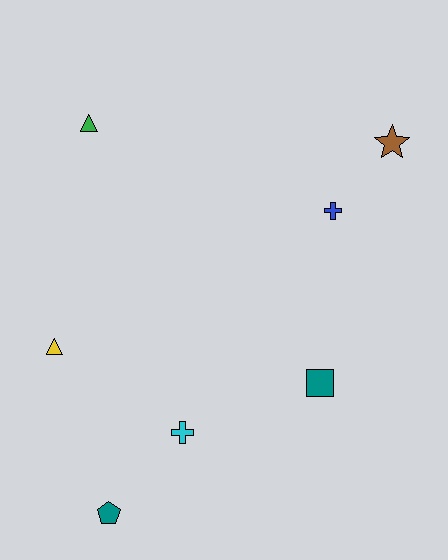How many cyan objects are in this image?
There is 1 cyan object.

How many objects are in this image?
There are 7 objects.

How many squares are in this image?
There is 1 square.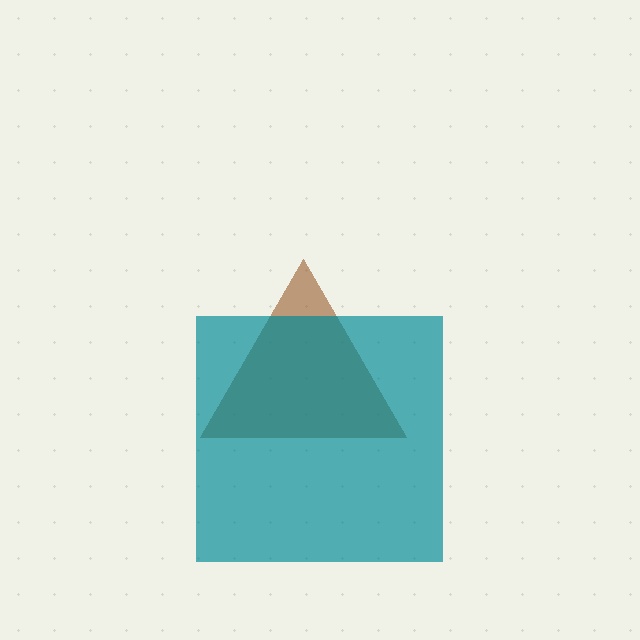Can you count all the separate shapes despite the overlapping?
Yes, there are 2 separate shapes.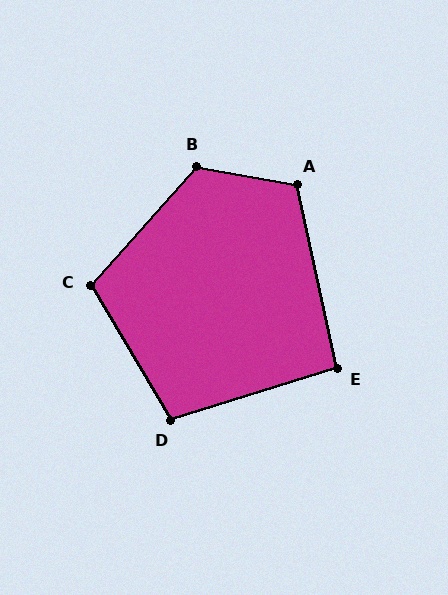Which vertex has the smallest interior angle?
E, at approximately 95 degrees.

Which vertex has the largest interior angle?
B, at approximately 121 degrees.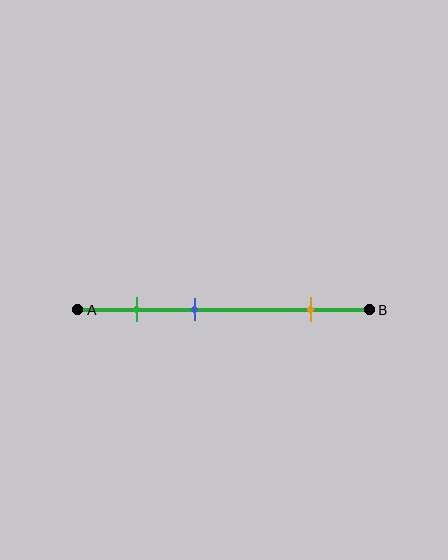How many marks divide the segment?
There are 3 marks dividing the segment.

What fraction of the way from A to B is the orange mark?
The orange mark is approximately 80% (0.8) of the way from A to B.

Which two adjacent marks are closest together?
The green and blue marks are the closest adjacent pair.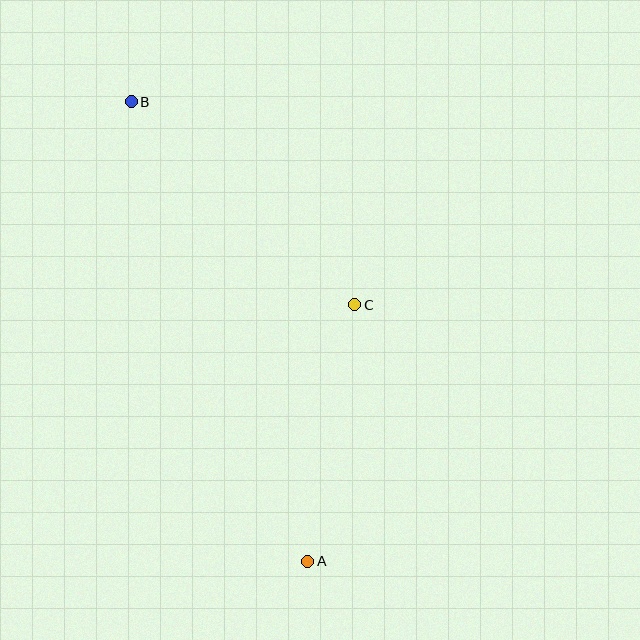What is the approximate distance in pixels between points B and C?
The distance between B and C is approximately 302 pixels.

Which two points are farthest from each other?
Points A and B are farthest from each other.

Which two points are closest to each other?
Points A and C are closest to each other.